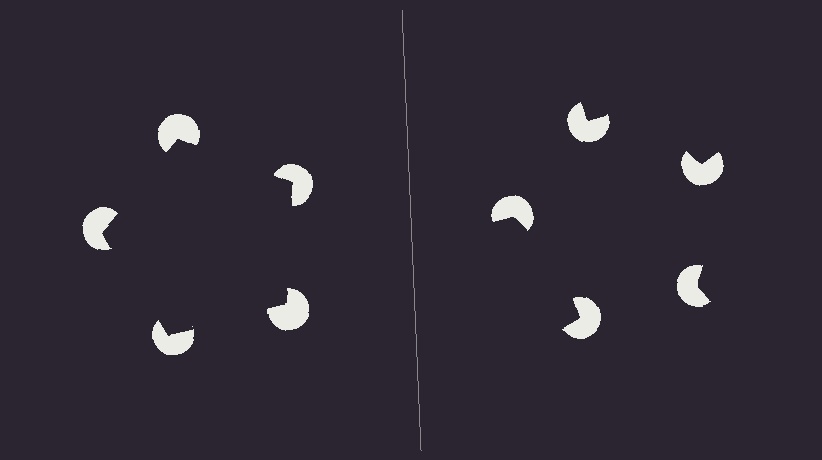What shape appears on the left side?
An illusory pentagon.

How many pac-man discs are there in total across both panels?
10 — 5 on each side.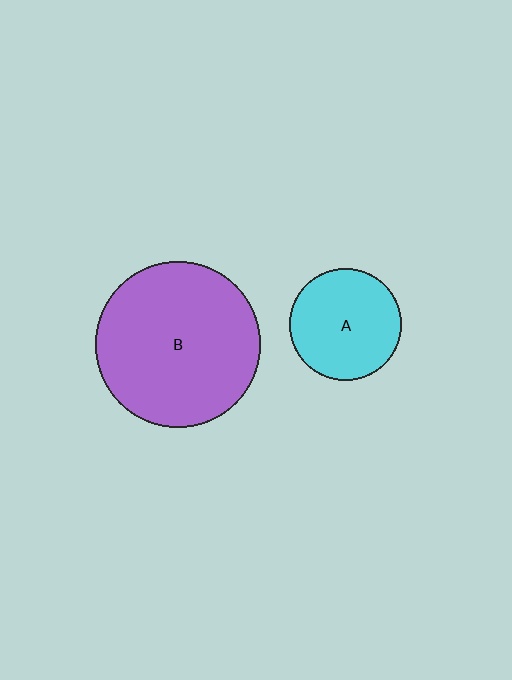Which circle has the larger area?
Circle B (purple).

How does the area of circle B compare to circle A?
Approximately 2.2 times.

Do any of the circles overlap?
No, none of the circles overlap.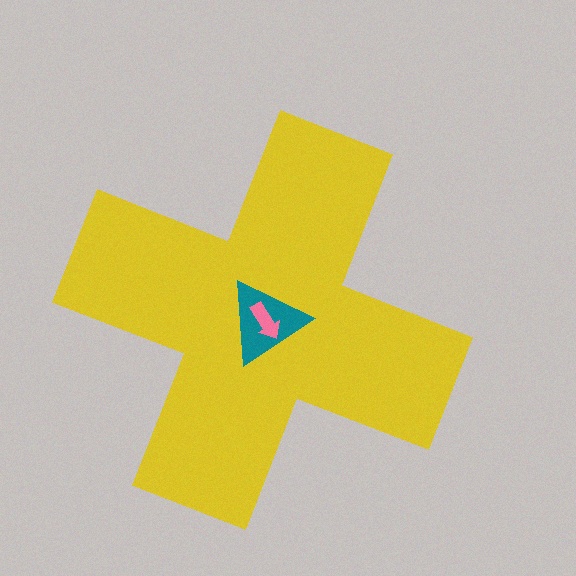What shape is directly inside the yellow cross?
The teal triangle.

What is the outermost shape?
The yellow cross.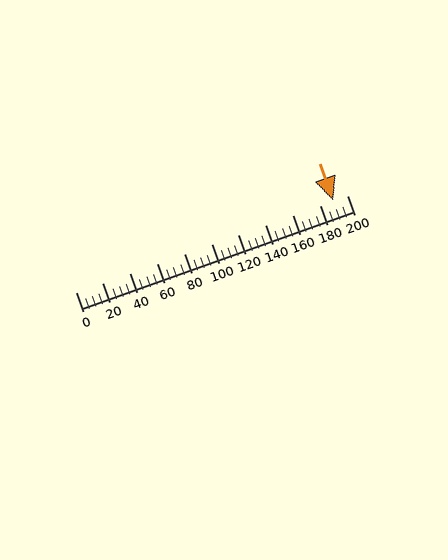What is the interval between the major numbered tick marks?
The major tick marks are spaced 20 units apart.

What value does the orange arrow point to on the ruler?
The orange arrow points to approximately 190.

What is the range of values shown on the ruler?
The ruler shows values from 0 to 200.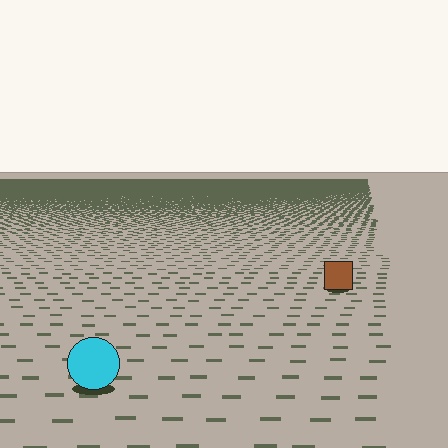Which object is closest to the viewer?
The cyan circle is closest. The texture marks near it are larger and more spread out.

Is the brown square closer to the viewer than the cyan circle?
No. The cyan circle is closer — you can tell from the texture gradient: the ground texture is coarser near it.